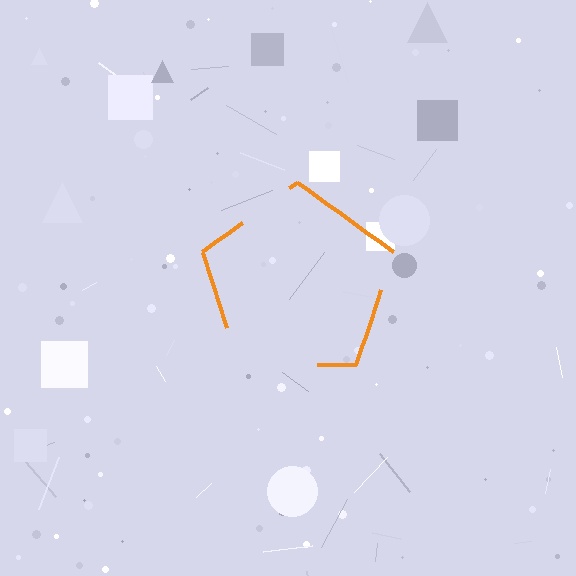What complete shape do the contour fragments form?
The contour fragments form a pentagon.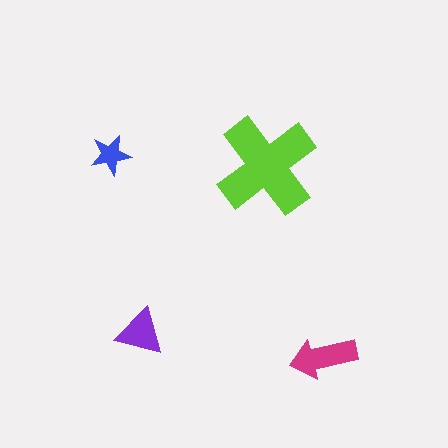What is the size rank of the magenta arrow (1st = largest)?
2nd.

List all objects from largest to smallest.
The lime cross, the magenta arrow, the purple triangle, the blue star.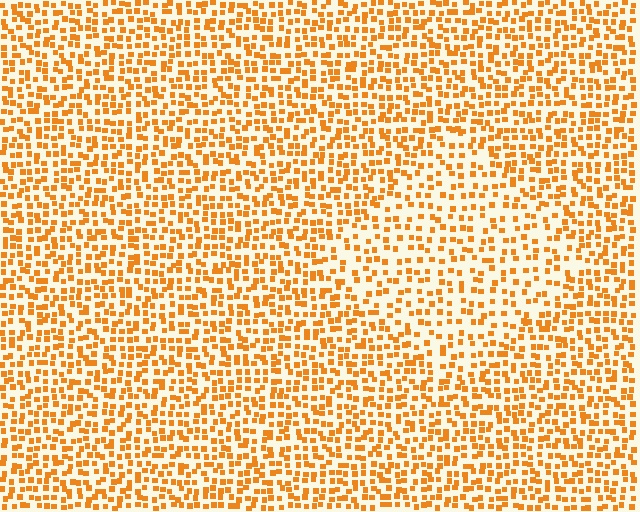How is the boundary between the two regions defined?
The boundary is defined by a change in element density (approximately 1.6x ratio). All elements are the same color, size, and shape.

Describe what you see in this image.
The image contains small orange elements arranged at two different densities. A diamond-shaped region is visible where the elements are less densely packed than the surrounding area.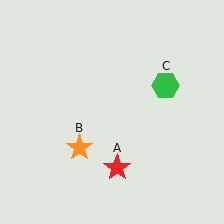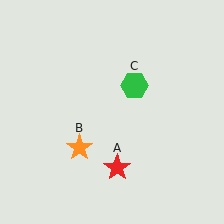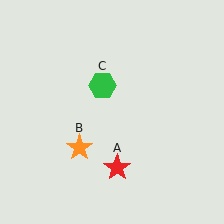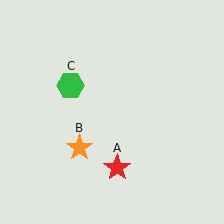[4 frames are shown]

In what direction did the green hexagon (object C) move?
The green hexagon (object C) moved left.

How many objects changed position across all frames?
1 object changed position: green hexagon (object C).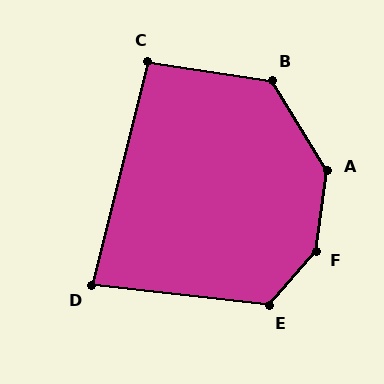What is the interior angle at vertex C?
Approximately 96 degrees (obtuse).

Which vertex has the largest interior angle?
F, at approximately 148 degrees.